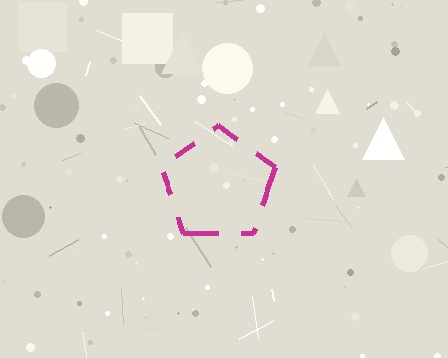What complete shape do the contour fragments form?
The contour fragments form a pentagon.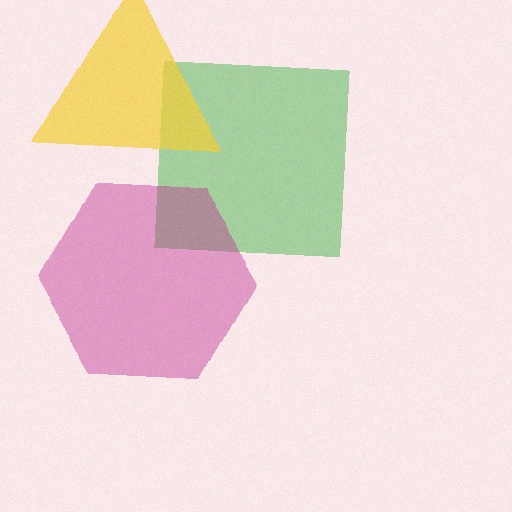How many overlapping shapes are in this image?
There are 3 overlapping shapes in the image.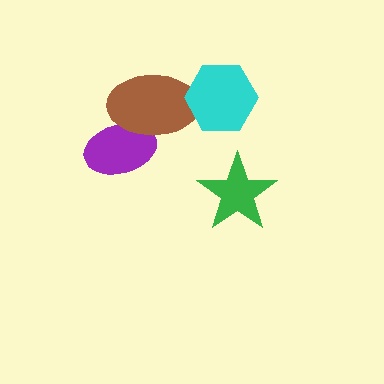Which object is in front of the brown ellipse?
The cyan hexagon is in front of the brown ellipse.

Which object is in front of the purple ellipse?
The brown ellipse is in front of the purple ellipse.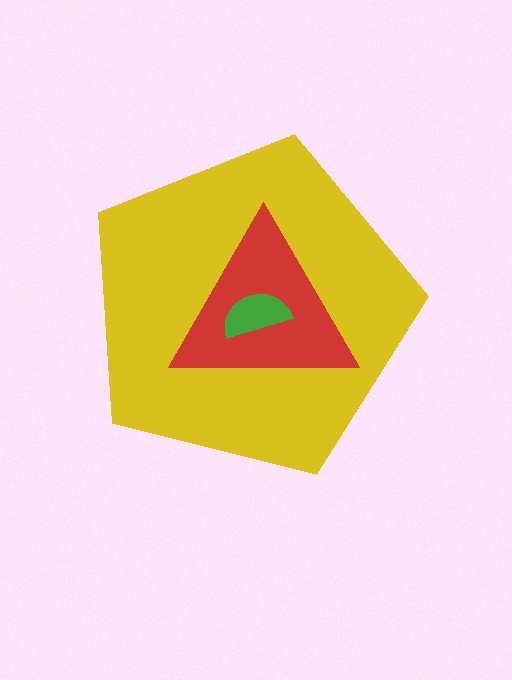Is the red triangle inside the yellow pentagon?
Yes.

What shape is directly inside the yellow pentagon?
The red triangle.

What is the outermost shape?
The yellow pentagon.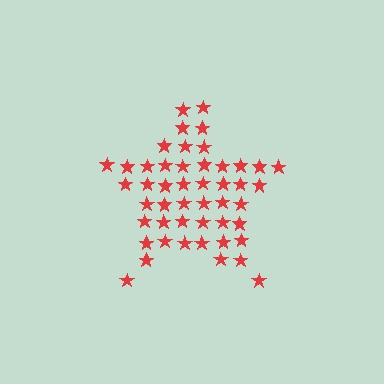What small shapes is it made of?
It is made of small stars.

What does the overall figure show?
The overall figure shows a star.